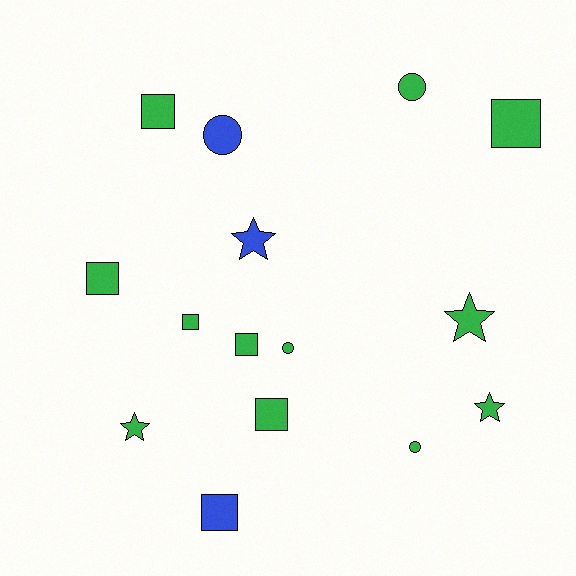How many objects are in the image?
There are 15 objects.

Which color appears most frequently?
Green, with 12 objects.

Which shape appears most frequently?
Square, with 7 objects.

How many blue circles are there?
There is 1 blue circle.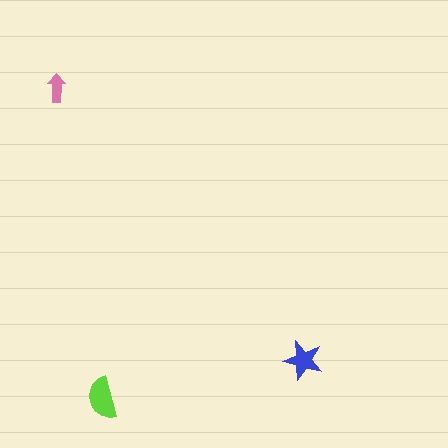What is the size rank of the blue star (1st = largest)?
2nd.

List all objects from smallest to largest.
The pink arrow, the blue star, the lime semicircle.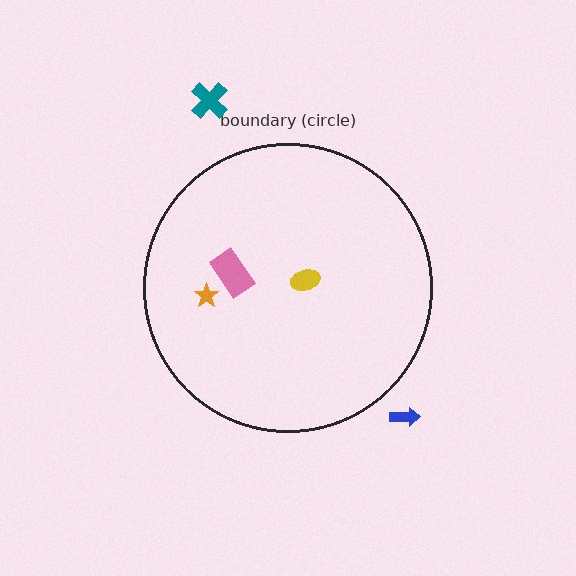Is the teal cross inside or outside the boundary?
Outside.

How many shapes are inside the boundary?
3 inside, 2 outside.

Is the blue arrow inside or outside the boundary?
Outside.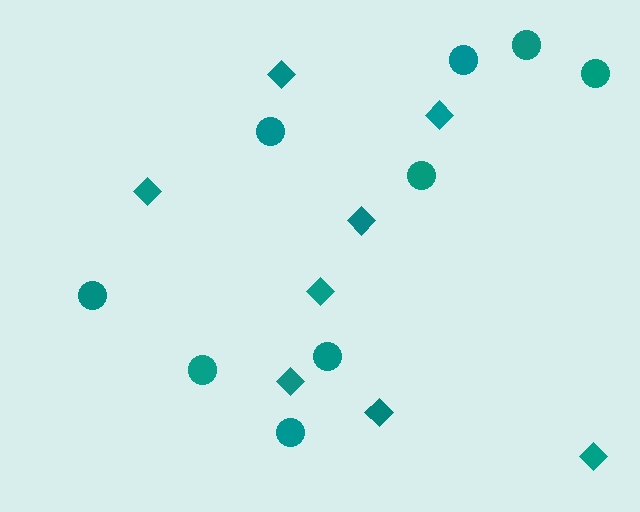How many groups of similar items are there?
There are 2 groups: one group of diamonds (8) and one group of circles (9).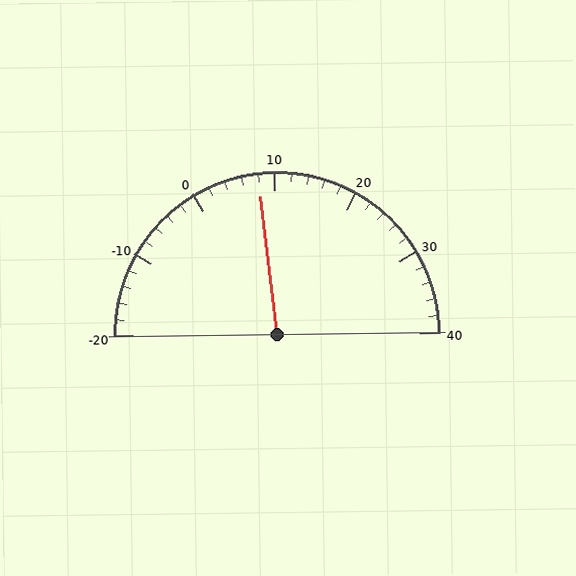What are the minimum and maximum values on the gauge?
The gauge ranges from -20 to 40.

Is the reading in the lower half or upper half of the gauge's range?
The reading is in the lower half of the range (-20 to 40).